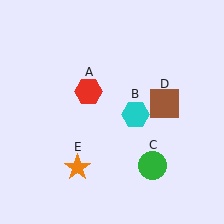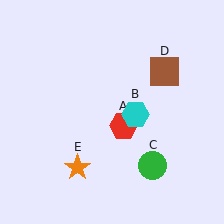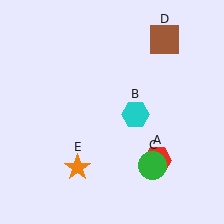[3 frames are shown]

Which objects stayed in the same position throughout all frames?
Cyan hexagon (object B) and green circle (object C) and orange star (object E) remained stationary.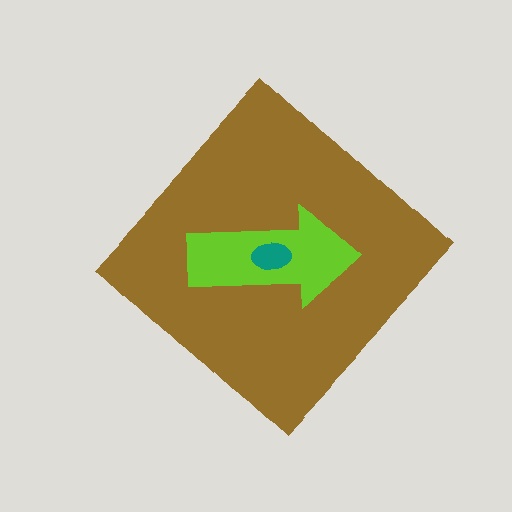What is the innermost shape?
The teal ellipse.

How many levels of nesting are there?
3.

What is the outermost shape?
The brown diamond.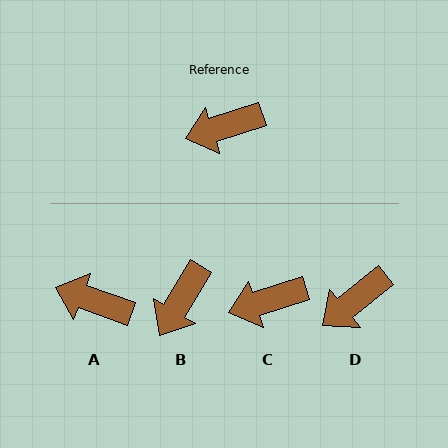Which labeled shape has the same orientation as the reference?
C.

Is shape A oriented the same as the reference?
No, it is off by about 37 degrees.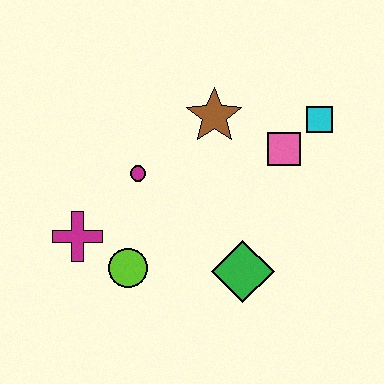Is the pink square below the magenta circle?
No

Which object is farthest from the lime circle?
The cyan square is farthest from the lime circle.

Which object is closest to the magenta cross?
The lime circle is closest to the magenta cross.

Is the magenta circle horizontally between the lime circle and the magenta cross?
No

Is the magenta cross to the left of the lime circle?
Yes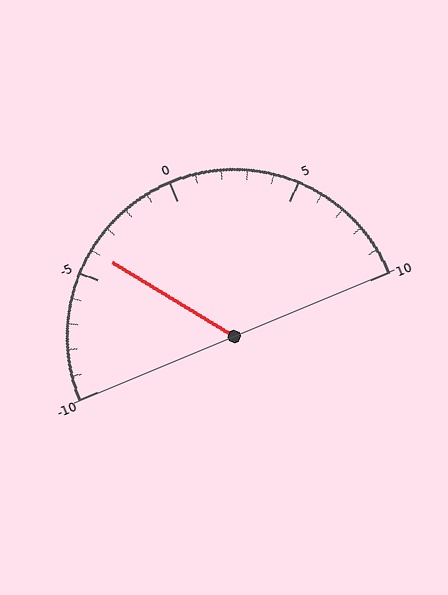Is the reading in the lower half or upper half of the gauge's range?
The reading is in the lower half of the range (-10 to 10).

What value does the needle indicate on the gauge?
The needle indicates approximately -4.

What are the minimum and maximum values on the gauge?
The gauge ranges from -10 to 10.